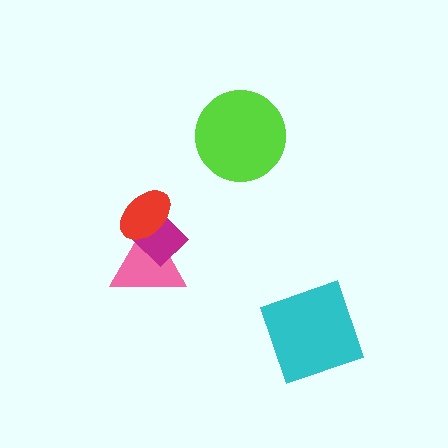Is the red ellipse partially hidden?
No, no other shape covers it.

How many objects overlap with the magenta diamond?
2 objects overlap with the magenta diamond.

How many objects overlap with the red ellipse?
2 objects overlap with the red ellipse.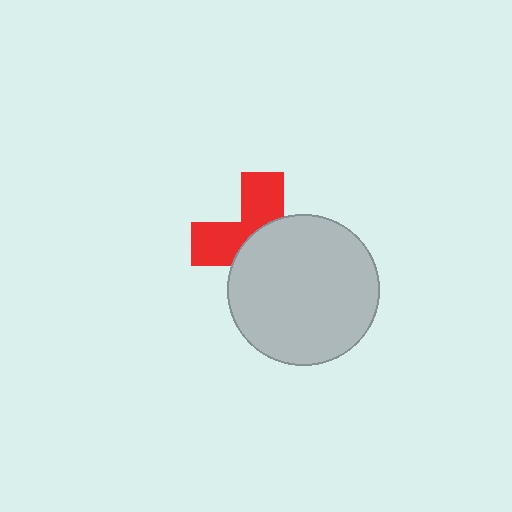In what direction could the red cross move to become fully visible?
The red cross could move toward the upper-left. That would shift it out from behind the light gray circle entirely.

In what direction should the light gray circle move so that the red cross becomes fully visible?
The light gray circle should move toward the lower-right. That is the shortest direction to clear the overlap and leave the red cross fully visible.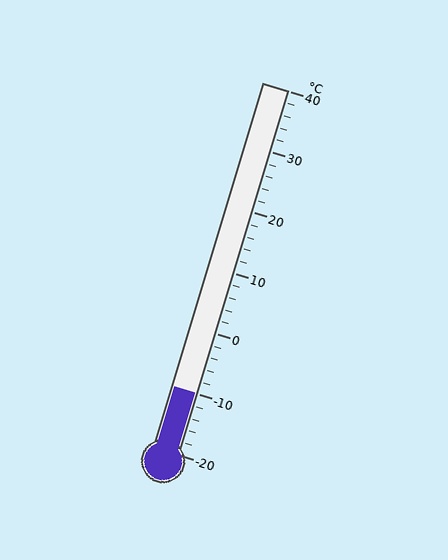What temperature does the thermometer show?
The thermometer shows approximately -10°C.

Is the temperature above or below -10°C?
The temperature is at -10°C.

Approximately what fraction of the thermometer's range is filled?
The thermometer is filled to approximately 15% of its range.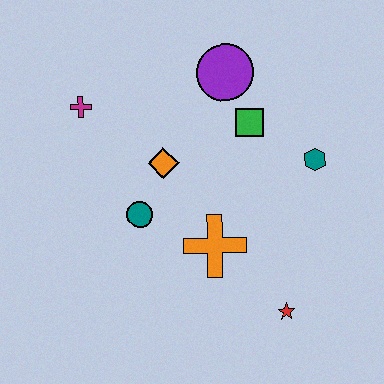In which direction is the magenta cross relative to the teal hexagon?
The magenta cross is to the left of the teal hexagon.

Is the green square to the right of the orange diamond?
Yes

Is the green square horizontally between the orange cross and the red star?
Yes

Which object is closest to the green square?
The purple circle is closest to the green square.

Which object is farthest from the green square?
The red star is farthest from the green square.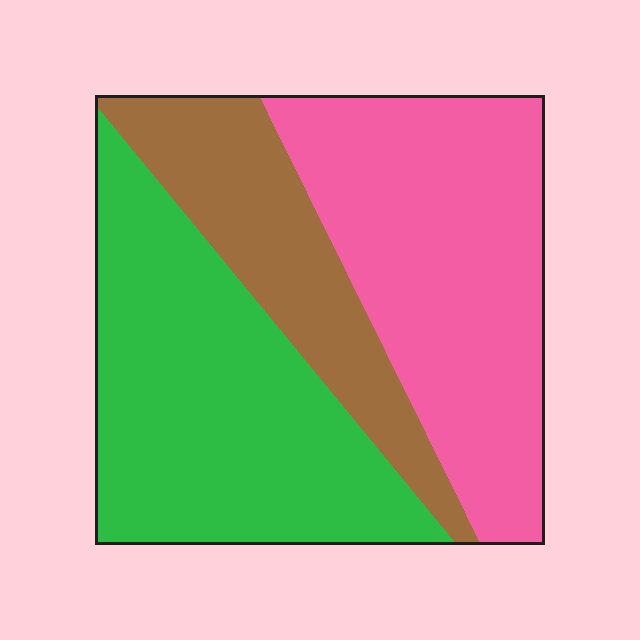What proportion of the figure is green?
Green takes up about two fifths (2/5) of the figure.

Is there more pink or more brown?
Pink.